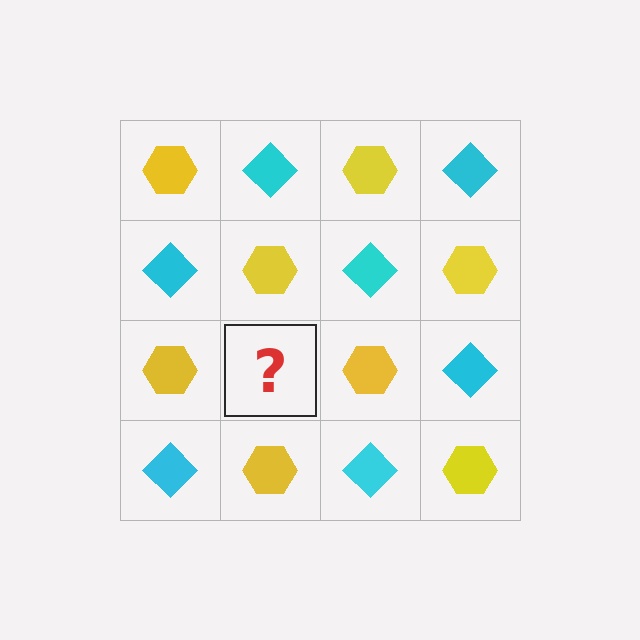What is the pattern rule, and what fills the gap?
The rule is that it alternates yellow hexagon and cyan diamond in a checkerboard pattern. The gap should be filled with a cyan diamond.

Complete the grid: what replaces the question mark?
The question mark should be replaced with a cyan diamond.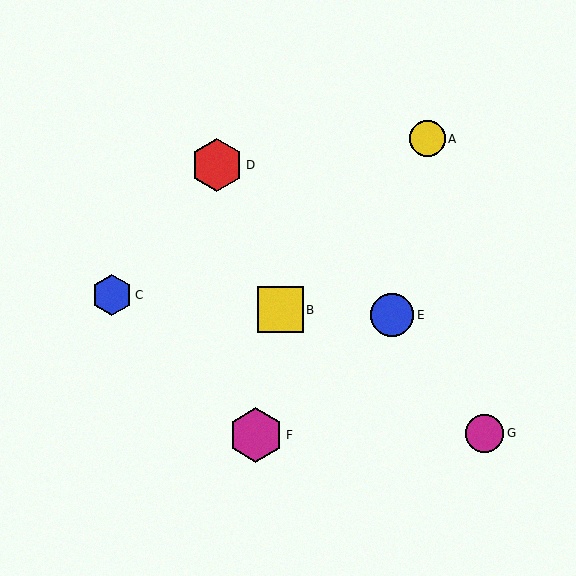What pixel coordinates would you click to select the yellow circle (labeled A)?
Click at (428, 139) to select the yellow circle A.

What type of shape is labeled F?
Shape F is a magenta hexagon.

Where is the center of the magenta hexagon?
The center of the magenta hexagon is at (256, 435).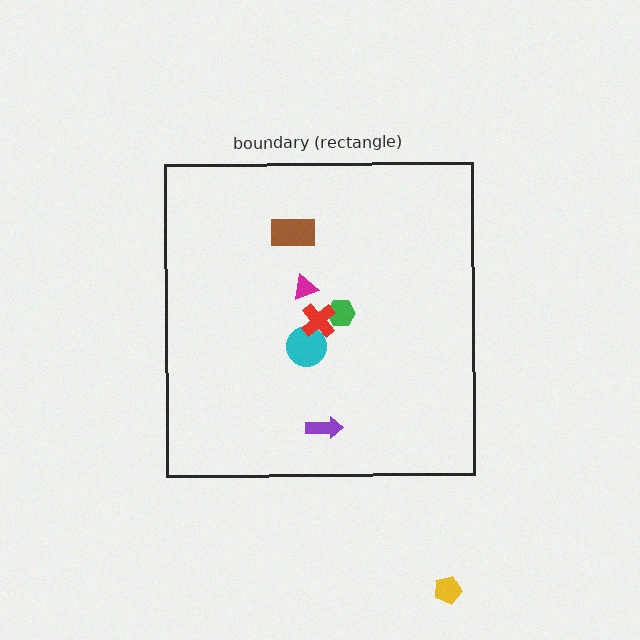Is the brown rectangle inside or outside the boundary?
Inside.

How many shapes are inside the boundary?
6 inside, 1 outside.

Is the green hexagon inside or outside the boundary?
Inside.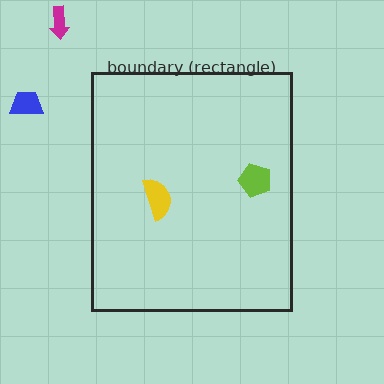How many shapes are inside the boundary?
2 inside, 2 outside.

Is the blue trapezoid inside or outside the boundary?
Outside.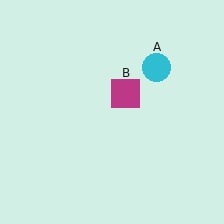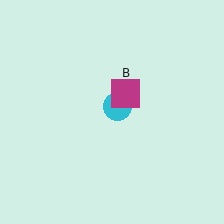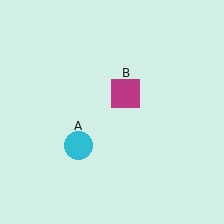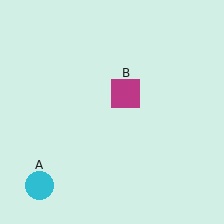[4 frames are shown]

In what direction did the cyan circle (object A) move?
The cyan circle (object A) moved down and to the left.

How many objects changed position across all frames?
1 object changed position: cyan circle (object A).